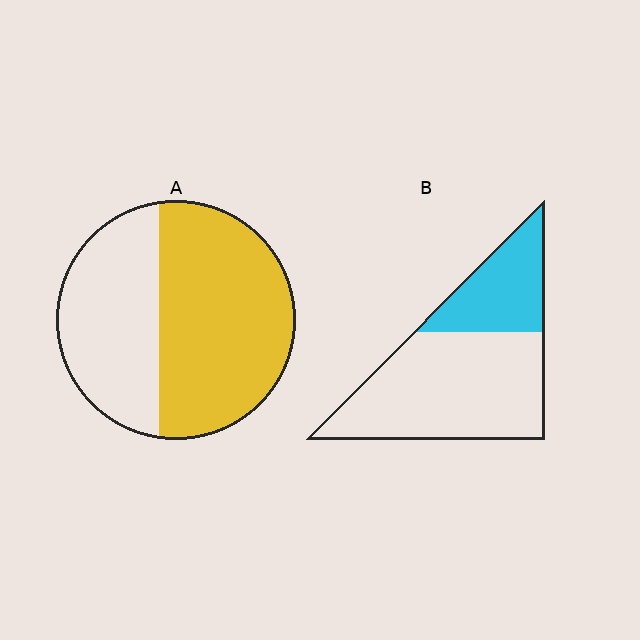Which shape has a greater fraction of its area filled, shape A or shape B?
Shape A.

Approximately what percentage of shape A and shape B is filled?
A is approximately 60% and B is approximately 30%.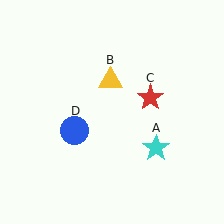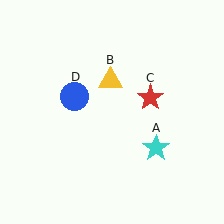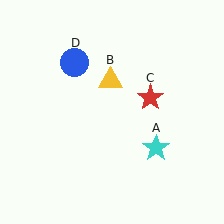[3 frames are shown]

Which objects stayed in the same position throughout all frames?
Cyan star (object A) and yellow triangle (object B) and red star (object C) remained stationary.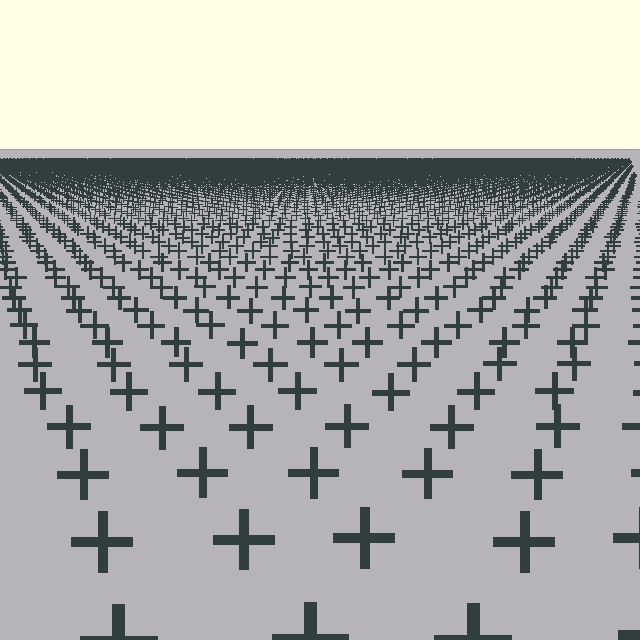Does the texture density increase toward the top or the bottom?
Density increases toward the top.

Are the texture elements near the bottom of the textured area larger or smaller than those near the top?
Larger. Near the bottom, elements are closer to the viewer and appear at a bigger on-screen size.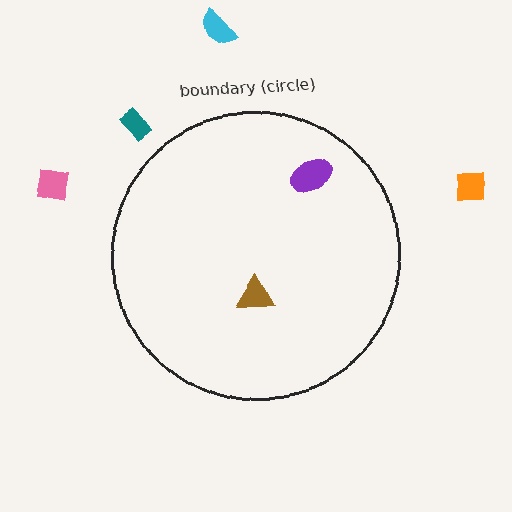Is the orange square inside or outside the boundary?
Outside.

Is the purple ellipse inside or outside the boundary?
Inside.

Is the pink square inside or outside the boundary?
Outside.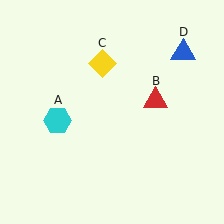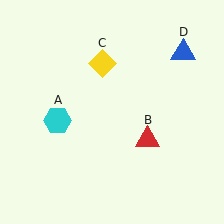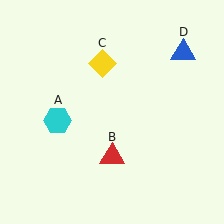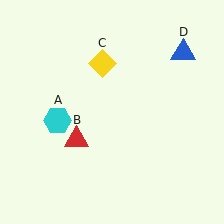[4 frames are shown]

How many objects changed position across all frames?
1 object changed position: red triangle (object B).